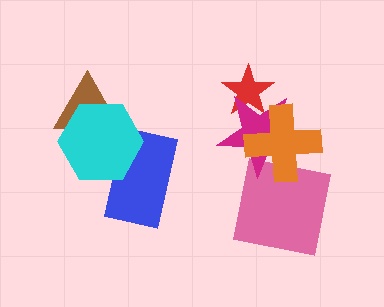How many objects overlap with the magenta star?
3 objects overlap with the magenta star.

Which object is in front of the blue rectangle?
The cyan hexagon is in front of the blue rectangle.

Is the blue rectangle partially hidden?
Yes, it is partially covered by another shape.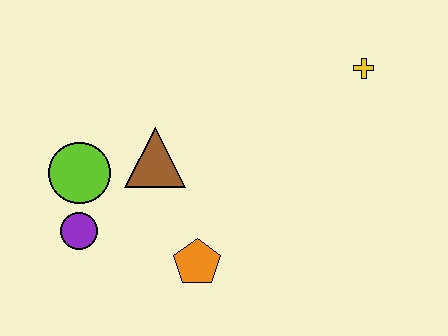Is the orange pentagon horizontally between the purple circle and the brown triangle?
No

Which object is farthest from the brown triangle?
The yellow cross is farthest from the brown triangle.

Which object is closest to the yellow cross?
The brown triangle is closest to the yellow cross.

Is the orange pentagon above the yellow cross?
No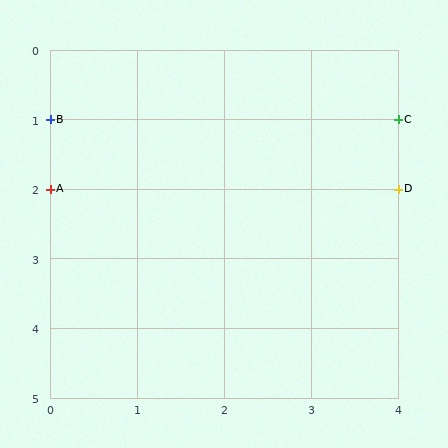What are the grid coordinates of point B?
Point B is at grid coordinates (0, 1).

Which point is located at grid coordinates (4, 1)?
Point C is at (4, 1).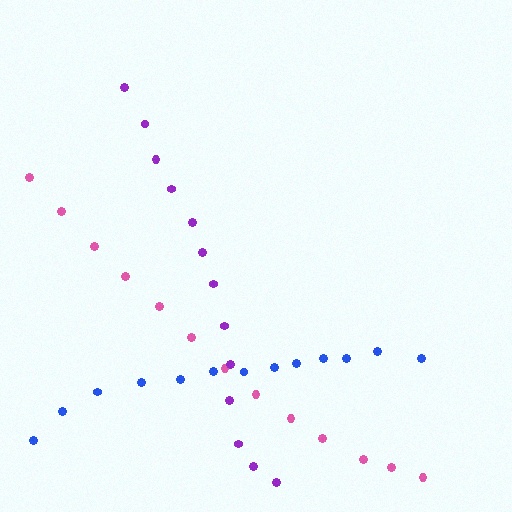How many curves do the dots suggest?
There are 3 distinct paths.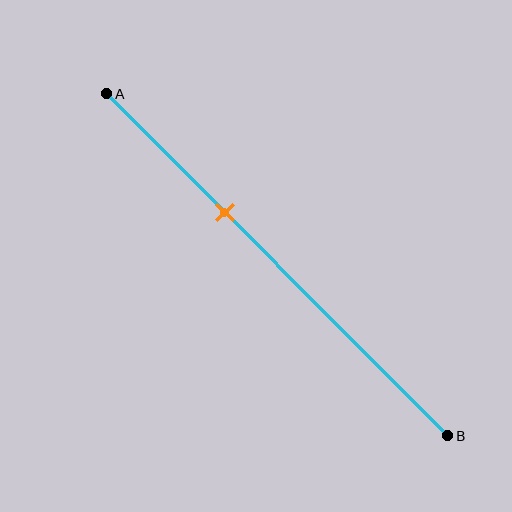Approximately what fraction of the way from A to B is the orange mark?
The orange mark is approximately 35% of the way from A to B.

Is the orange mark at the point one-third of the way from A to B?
Yes, the mark is approximately at the one-third point.